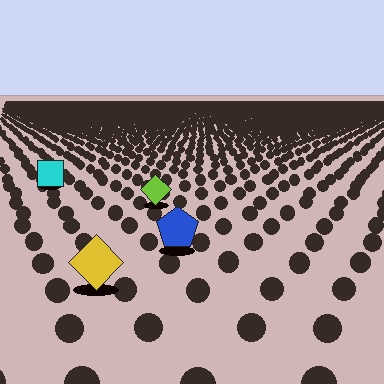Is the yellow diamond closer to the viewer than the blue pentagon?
Yes. The yellow diamond is closer — you can tell from the texture gradient: the ground texture is coarser near it.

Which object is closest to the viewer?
The yellow diamond is closest. The texture marks near it are larger and more spread out.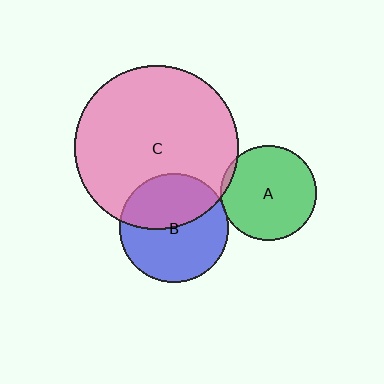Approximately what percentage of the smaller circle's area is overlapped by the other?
Approximately 5%.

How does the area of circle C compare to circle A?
Approximately 2.9 times.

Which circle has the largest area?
Circle C (pink).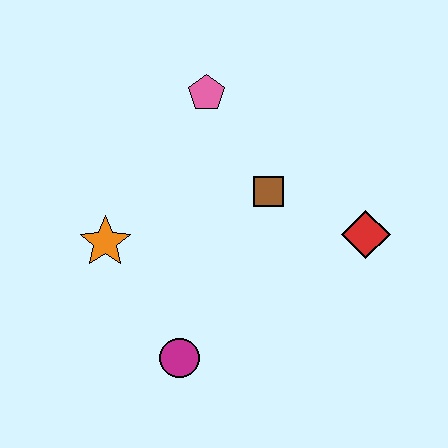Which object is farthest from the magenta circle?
The pink pentagon is farthest from the magenta circle.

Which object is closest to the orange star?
The magenta circle is closest to the orange star.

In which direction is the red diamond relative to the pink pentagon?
The red diamond is to the right of the pink pentagon.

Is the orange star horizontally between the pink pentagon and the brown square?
No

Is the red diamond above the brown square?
No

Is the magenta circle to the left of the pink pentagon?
Yes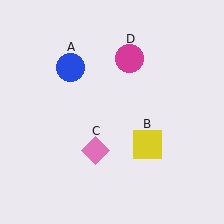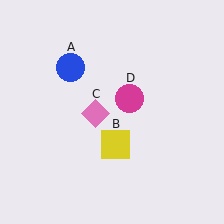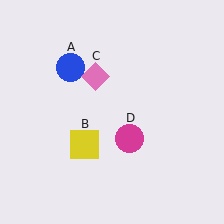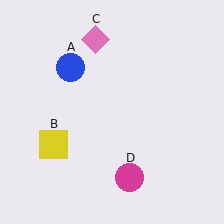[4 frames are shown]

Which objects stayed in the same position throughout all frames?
Blue circle (object A) remained stationary.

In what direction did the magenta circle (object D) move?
The magenta circle (object D) moved down.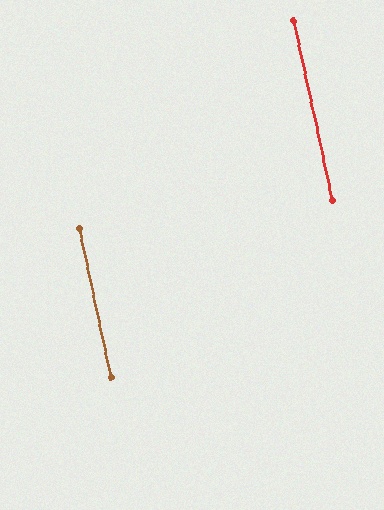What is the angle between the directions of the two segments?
Approximately 0 degrees.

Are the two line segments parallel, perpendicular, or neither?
Parallel — their directions differ by only 0.1°.